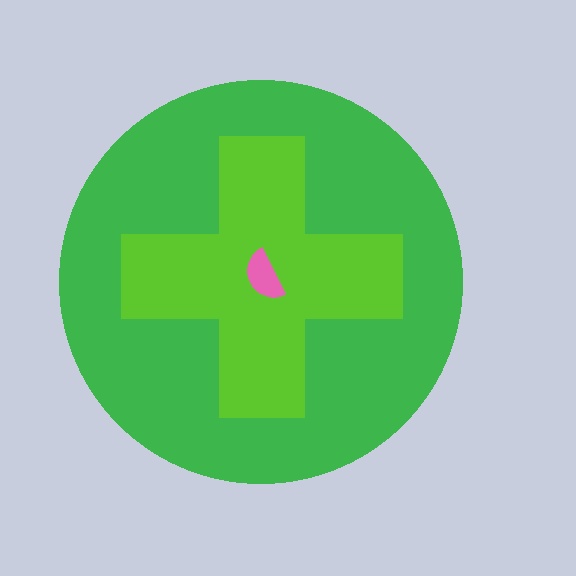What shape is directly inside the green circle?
The lime cross.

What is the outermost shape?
The green circle.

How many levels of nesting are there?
3.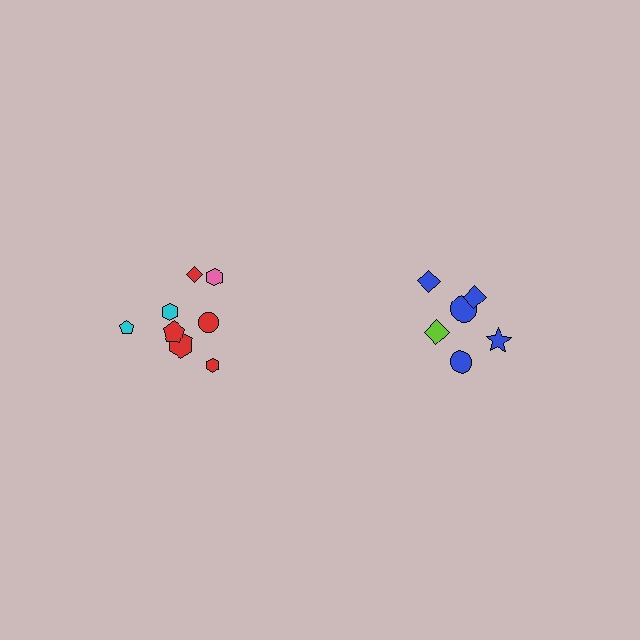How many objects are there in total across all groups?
There are 14 objects.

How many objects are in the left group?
There are 8 objects.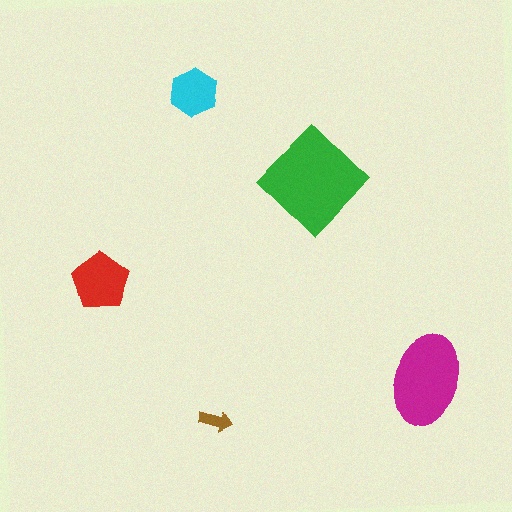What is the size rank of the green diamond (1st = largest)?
1st.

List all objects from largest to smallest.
The green diamond, the magenta ellipse, the red pentagon, the cyan hexagon, the brown arrow.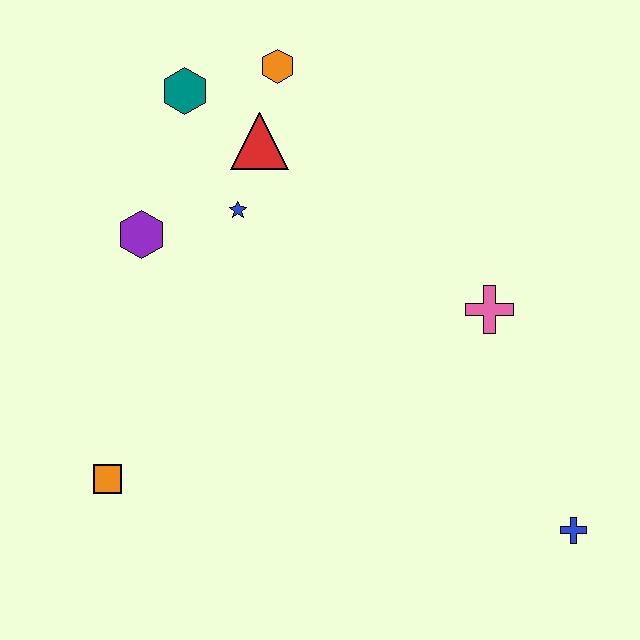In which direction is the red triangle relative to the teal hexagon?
The red triangle is to the right of the teal hexagon.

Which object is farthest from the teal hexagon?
The blue cross is farthest from the teal hexagon.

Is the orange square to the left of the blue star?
Yes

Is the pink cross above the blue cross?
Yes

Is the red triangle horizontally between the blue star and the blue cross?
Yes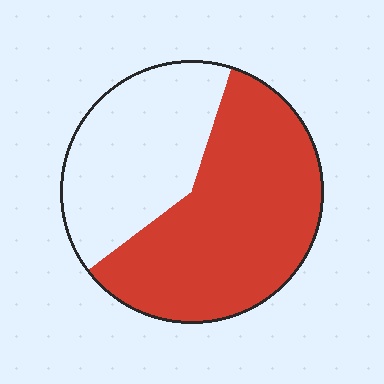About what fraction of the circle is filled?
About three fifths (3/5).